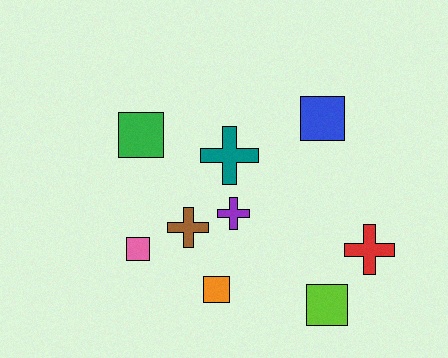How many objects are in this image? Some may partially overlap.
There are 9 objects.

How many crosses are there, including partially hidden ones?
There are 4 crosses.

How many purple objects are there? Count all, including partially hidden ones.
There is 1 purple object.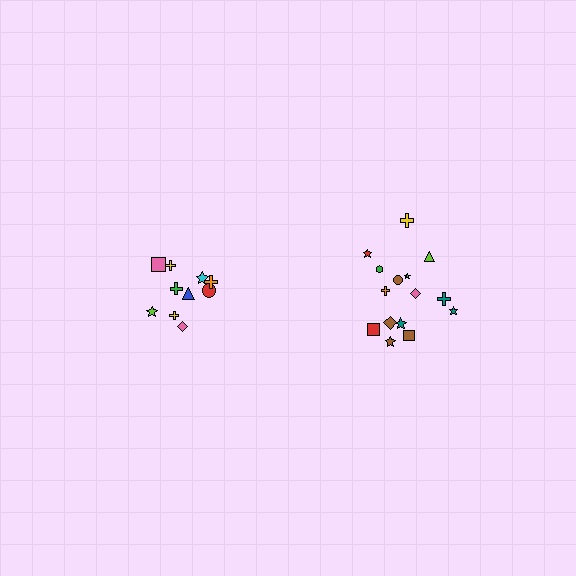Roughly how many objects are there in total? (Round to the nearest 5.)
Roughly 25 objects in total.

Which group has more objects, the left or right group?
The right group.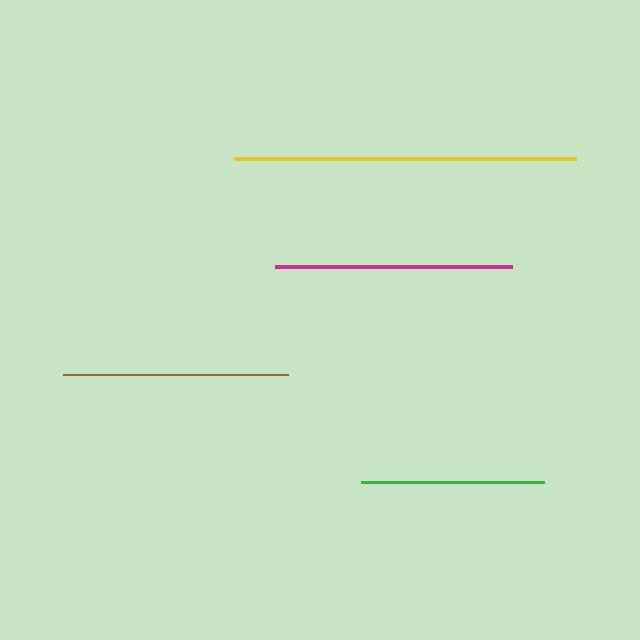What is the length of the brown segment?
The brown segment is approximately 225 pixels long.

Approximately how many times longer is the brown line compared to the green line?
The brown line is approximately 1.2 times the length of the green line.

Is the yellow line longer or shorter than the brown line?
The yellow line is longer than the brown line.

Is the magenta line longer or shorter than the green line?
The magenta line is longer than the green line.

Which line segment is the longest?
The yellow line is the longest at approximately 342 pixels.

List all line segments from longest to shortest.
From longest to shortest: yellow, magenta, brown, green.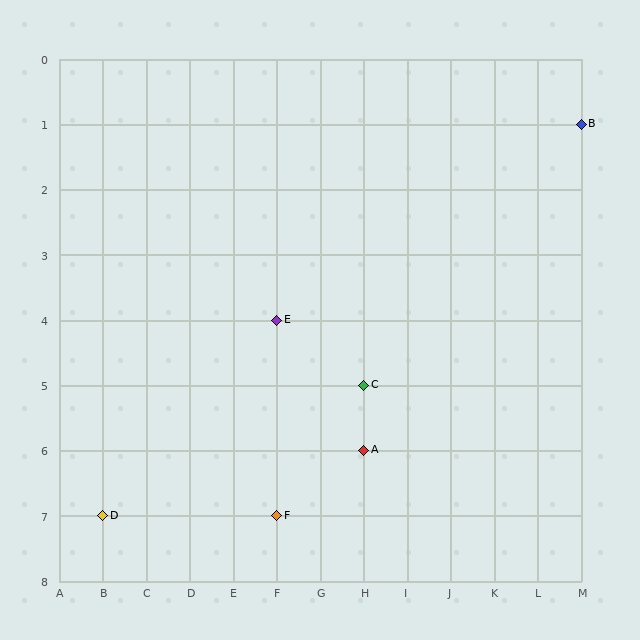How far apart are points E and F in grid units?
Points E and F are 3 rows apart.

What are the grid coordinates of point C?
Point C is at grid coordinates (H, 5).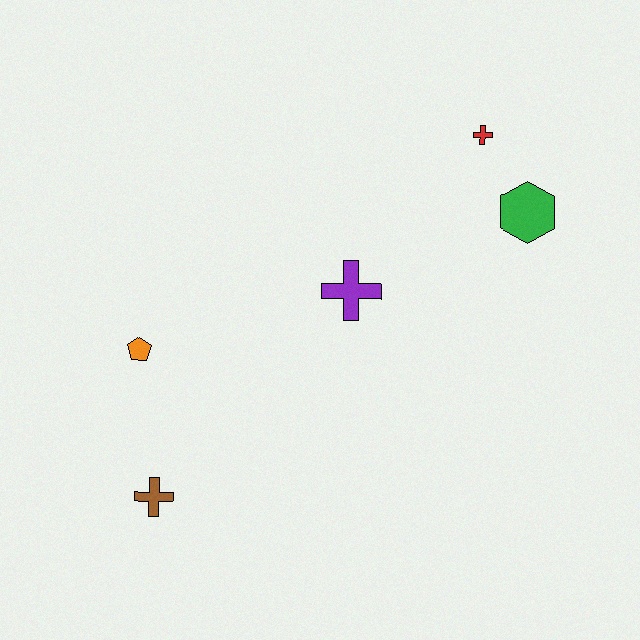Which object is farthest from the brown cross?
The red cross is farthest from the brown cross.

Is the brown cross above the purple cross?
No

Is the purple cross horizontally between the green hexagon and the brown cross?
Yes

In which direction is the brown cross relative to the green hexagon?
The brown cross is to the left of the green hexagon.